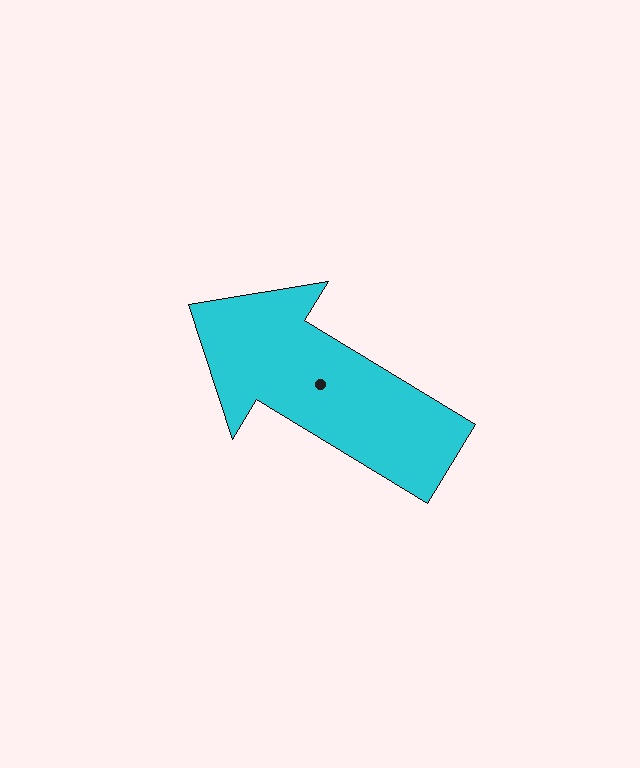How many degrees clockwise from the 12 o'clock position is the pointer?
Approximately 301 degrees.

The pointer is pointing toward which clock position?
Roughly 10 o'clock.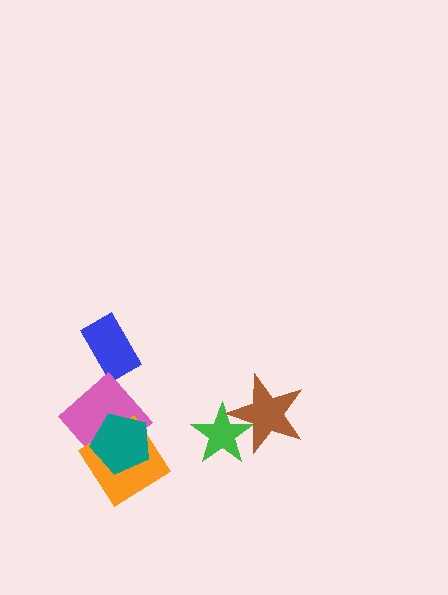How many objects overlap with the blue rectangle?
0 objects overlap with the blue rectangle.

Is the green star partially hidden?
Yes, it is partially covered by another shape.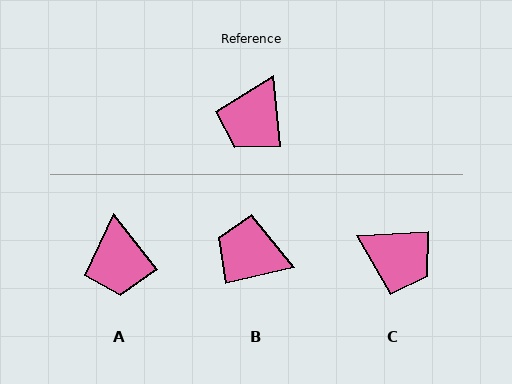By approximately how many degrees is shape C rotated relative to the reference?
Approximately 88 degrees counter-clockwise.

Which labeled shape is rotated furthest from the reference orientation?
C, about 88 degrees away.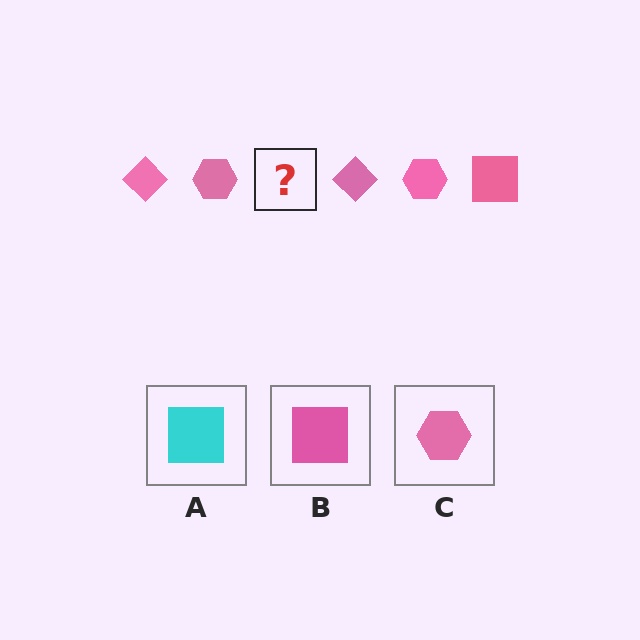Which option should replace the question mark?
Option B.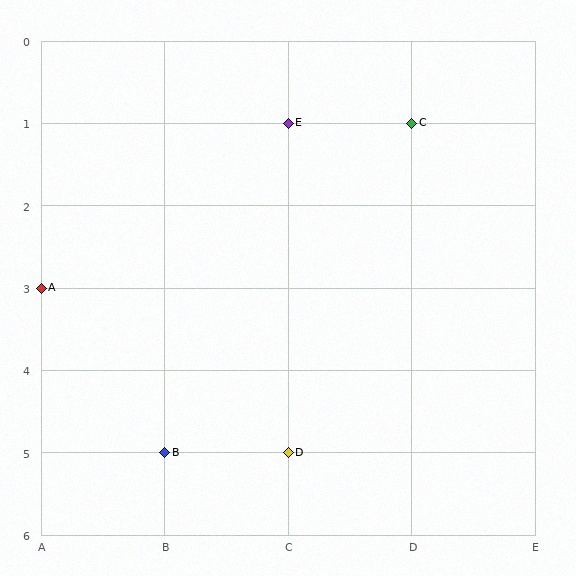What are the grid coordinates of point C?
Point C is at grid coordinates (D, 1).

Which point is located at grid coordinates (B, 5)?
Point B is at (B, 5).